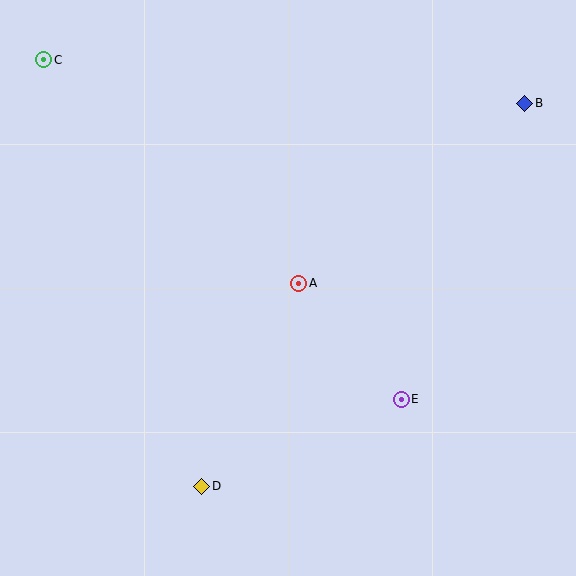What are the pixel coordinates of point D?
Point D is at (202, 486).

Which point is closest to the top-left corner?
Point C is closest to the top-left corner.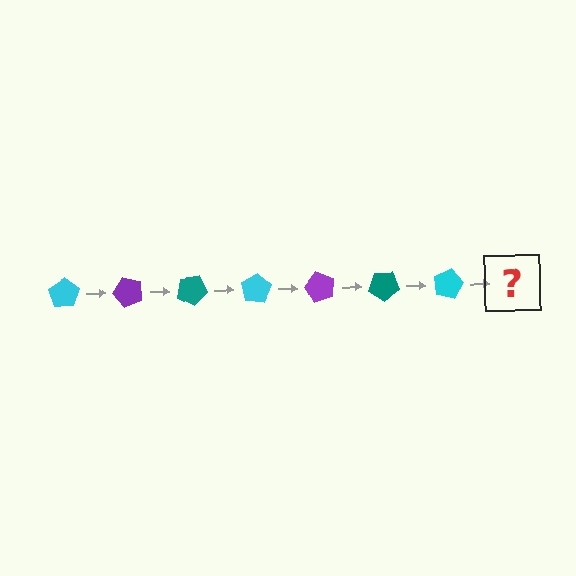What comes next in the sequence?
The next element should be a purple pentagon, rotated 350 degrees from the start.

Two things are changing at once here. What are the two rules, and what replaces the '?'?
The two rules are that it rotates 50 degrees each step and the color cycles through cyan, purple, and teal. The '?' should be a purple pentagon, rotated 350 degrees from the start.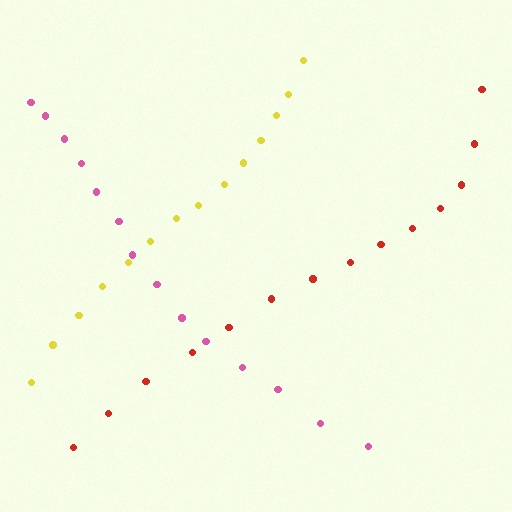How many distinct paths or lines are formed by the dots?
There are 3 distinct paths.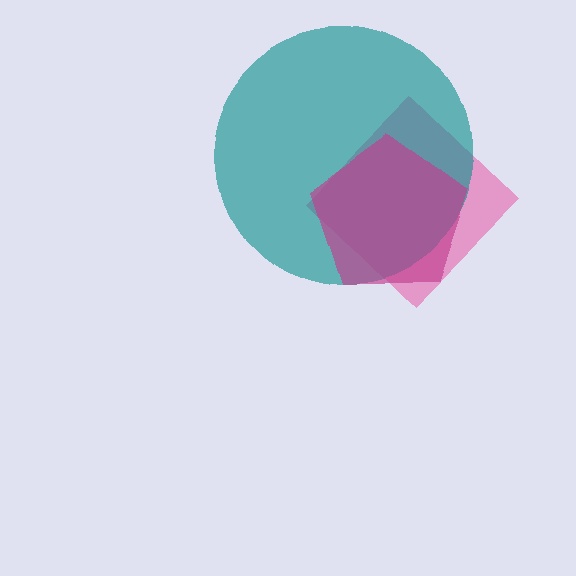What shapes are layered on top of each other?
The layered shapes are: a pink diamond, a teal circle, a magenta pentagon.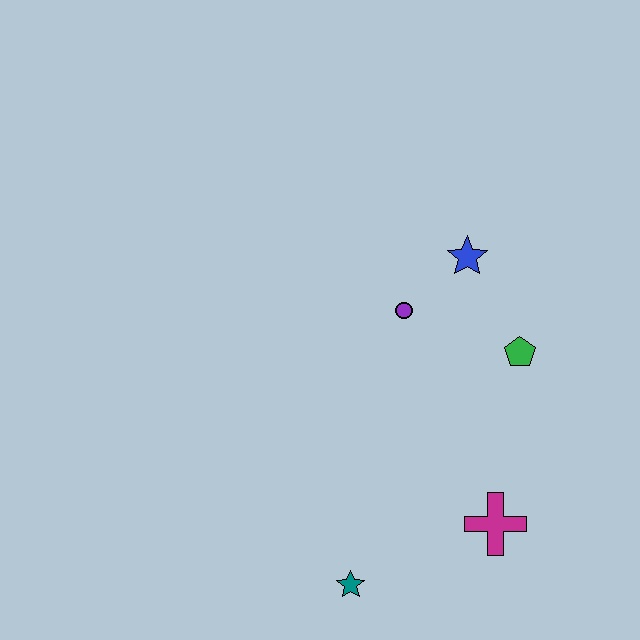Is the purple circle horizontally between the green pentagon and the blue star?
No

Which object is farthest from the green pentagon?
The teal star is farthest from the green pentagon.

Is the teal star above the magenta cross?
No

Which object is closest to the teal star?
The magenta cross is closest to the teal star.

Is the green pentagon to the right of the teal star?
Yes